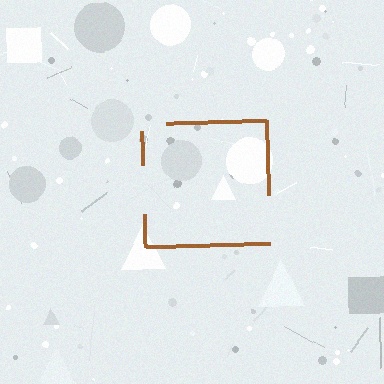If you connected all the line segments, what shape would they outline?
They would outline a square.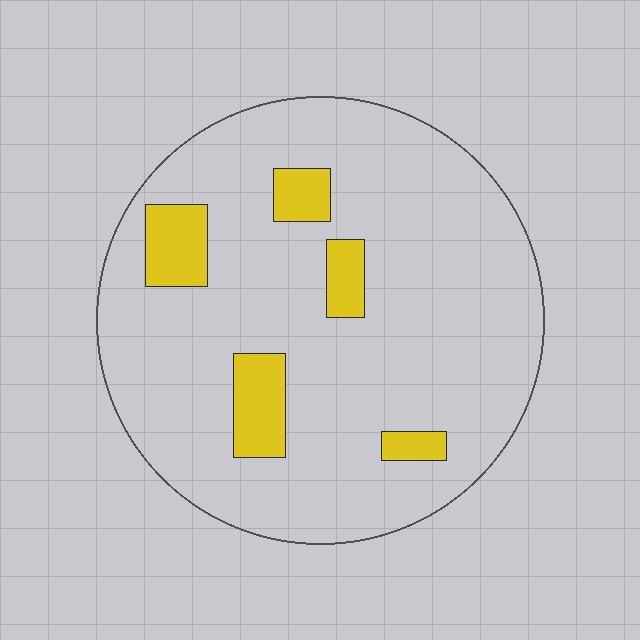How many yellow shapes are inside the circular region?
5.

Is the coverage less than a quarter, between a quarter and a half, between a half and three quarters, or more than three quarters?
Less than a quarter.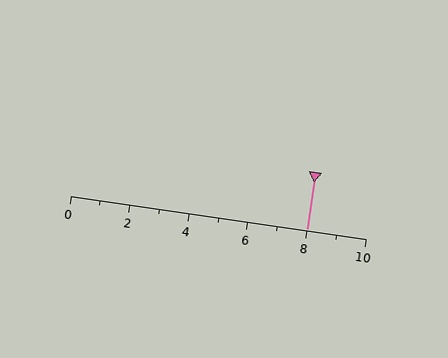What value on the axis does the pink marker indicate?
The marker indicates approximately 8.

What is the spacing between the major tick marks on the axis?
The major ticks are spaced 2 apart.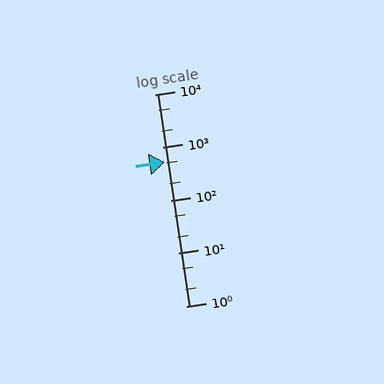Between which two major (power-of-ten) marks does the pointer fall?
The pointer is between 100 and 1000.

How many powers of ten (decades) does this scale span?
The scale spans 4 decades, from 1 to 10000.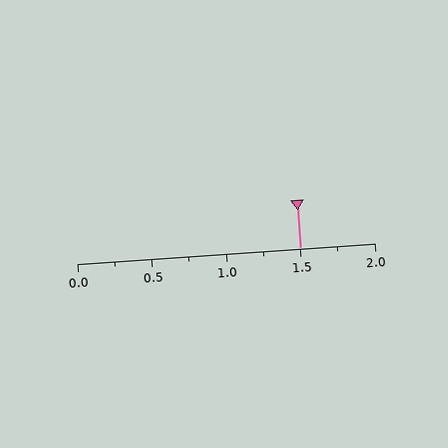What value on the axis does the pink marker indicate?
The marker indicates approximately 1.5.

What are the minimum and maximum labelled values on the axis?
The axis runs from 0.0 to 2.0.